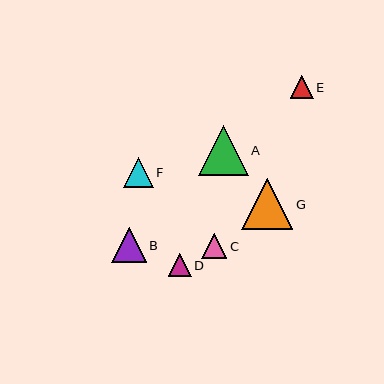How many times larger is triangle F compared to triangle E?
Triangle F is approximately 1.3 times the size of triangle E.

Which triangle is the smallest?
Triangle E is the smallest with a size of approximately 23 pixels.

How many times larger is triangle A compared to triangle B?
Triangle A is approximately 1.4 times the size of triangle B.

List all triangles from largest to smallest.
From largest to smallest: G, A, B, F, C, D, E.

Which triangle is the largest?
Triangle G is the largest with a size of approximately 51 pixels.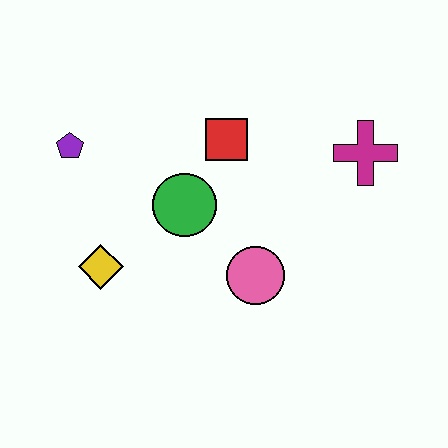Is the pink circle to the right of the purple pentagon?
Yes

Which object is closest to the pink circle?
The green circle is closest to the pink circle.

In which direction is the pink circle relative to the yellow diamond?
The pink circle is to the right of the yellow diamond.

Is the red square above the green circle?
Yes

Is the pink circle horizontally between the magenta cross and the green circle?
Yes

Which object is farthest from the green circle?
The magenta cross is farthest from the green circle.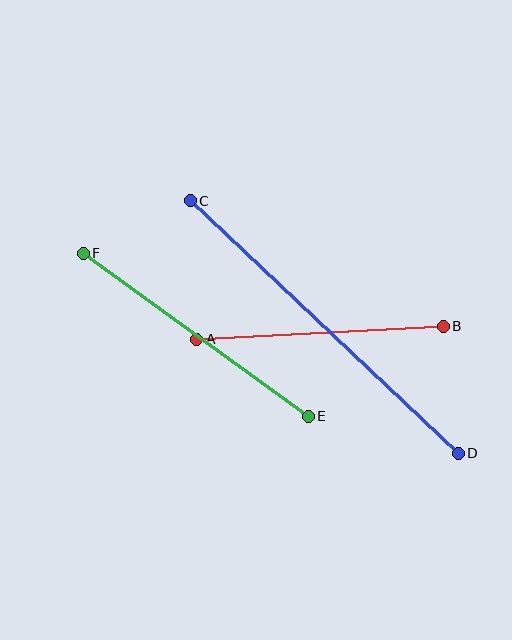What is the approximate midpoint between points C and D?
The midpoint is at approximately (324, 327) pixels.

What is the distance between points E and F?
The distance is approximately 278 pixels.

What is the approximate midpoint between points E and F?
The midpoint is at approximately (196, 335) pixels.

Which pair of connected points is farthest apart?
Points C and D are farthest apart.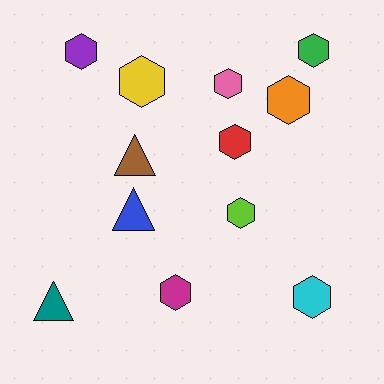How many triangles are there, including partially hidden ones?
There are 3 triangles.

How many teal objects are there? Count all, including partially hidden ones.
There is 1 teal object.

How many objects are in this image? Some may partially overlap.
There are 12 objects.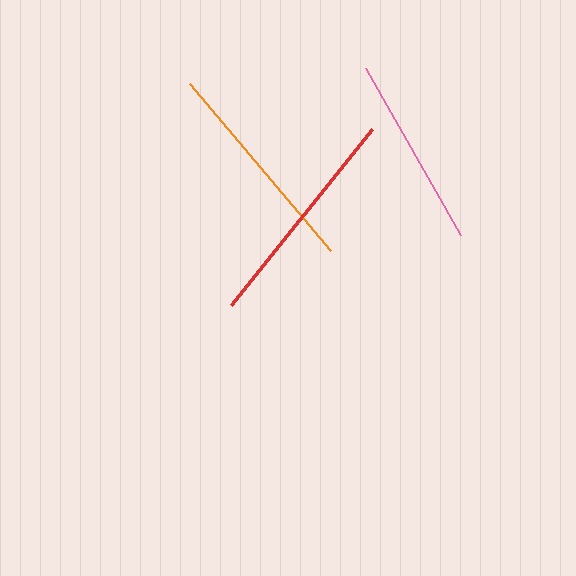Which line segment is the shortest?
The pink line is the shortest at approximately 192 pixels.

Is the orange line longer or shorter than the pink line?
The orange line is longer than the pink line.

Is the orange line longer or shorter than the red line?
The red line is longer than the orange line.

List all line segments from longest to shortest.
From longest to shortest: red, orange, pink.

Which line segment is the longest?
The red line is the longest at approximately 225 pixels.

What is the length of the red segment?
The red segment is approximately 225 pixels long.